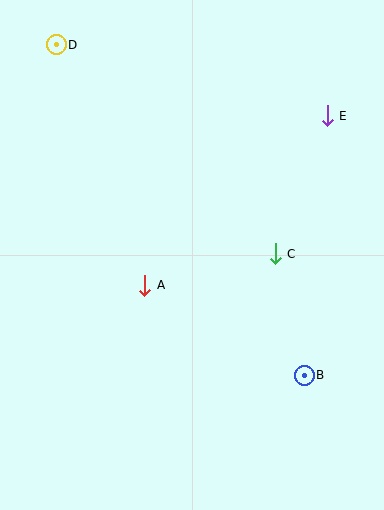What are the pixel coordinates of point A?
Point A is at (145, 286).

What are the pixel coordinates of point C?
Point C is at (275, 254).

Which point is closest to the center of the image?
Point A at (145, 286) is closest to the center.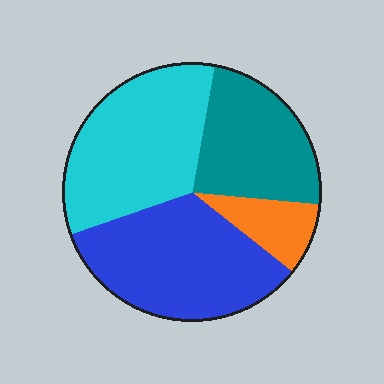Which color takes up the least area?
Orange, at roughly 10%.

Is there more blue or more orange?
Blue.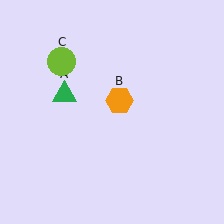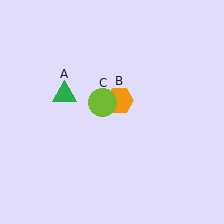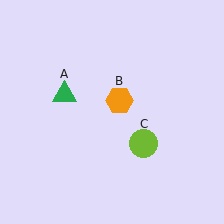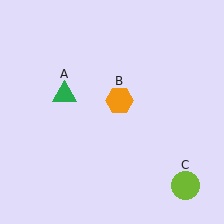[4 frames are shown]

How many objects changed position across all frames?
1 object changed position: lime circle (object C).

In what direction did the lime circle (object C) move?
The lime circle (object C) moved down and to the right.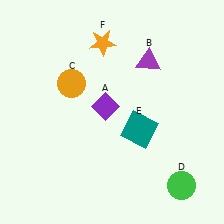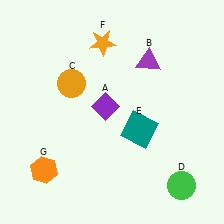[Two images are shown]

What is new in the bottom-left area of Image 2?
An orange hexagon (G) was added in the bottom-left area of Image 2.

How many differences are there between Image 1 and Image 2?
There is 1 difference between the two images.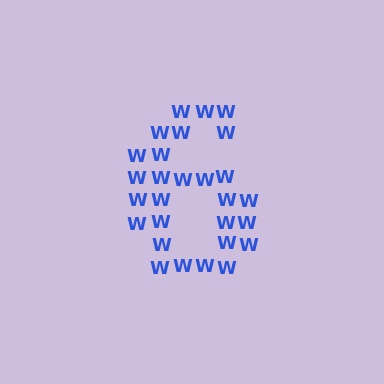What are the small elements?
The small elements are letter W's.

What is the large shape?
The large shape is the digit 6.